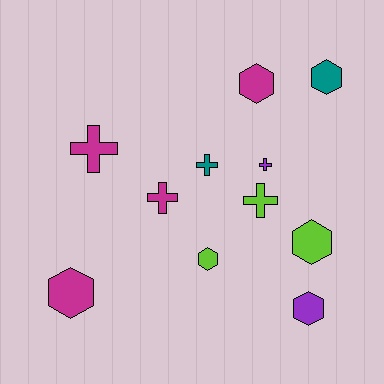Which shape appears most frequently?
Hexagon, with 6 objects.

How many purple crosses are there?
There is 1 purple cross.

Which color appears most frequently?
Magenta, with 4 objects.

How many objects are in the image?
There are 11 objects.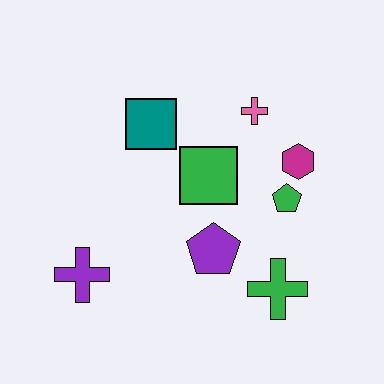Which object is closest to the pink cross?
The magenta hexagon is closest to the pink cross.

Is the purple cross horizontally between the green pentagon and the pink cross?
No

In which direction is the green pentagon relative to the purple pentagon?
The green pentagon is to the right of the purple pentagon.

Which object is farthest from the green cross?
The teal square is farthest from the green cross.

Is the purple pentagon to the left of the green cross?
Yes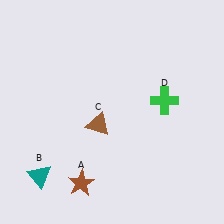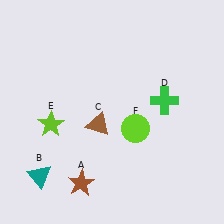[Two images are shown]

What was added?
A lime star (E), a lime circle (F) were added in Image 2.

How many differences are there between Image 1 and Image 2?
There are 2 differences between the two images.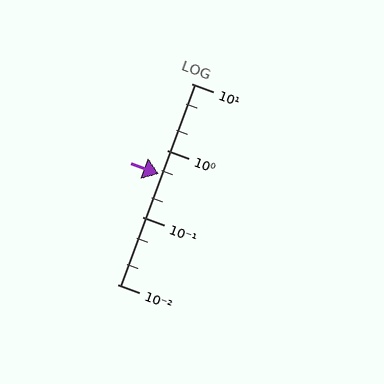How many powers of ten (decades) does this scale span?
The scale spans 3 decades, from 0.01 to 10.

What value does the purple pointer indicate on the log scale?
The pointer indicates approximately 0.44.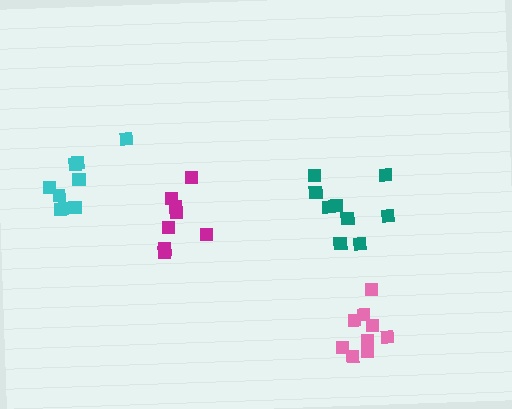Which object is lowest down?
The pink cluster is bottommost.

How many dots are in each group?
Group 1: 8 dots, Group 2: 9 dots, Group 3: 9 dots, Group 4: 9 dots (35 total).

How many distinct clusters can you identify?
There are 4 distinct clusters.